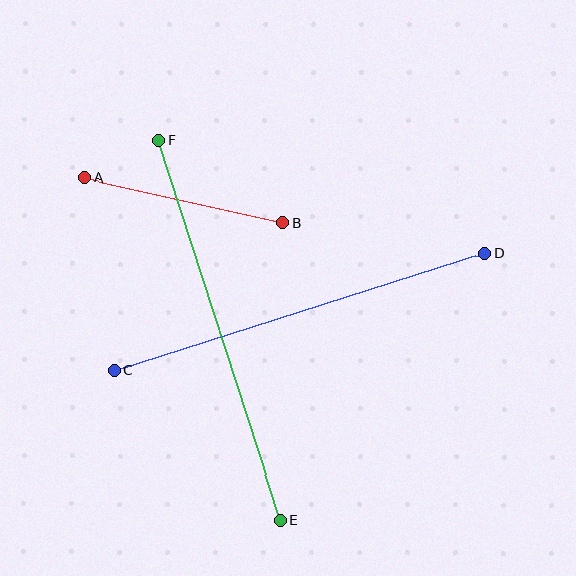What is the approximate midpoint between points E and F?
The midpoint is at approximately (220, 330) pixels.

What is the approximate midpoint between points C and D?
The midpoint is at approximately (299, 311) pixels.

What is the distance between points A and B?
The distance is approximately 203 pixels.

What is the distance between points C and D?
The distance is approximately 389 pixels.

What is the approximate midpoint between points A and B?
The midpoint is at approximately (184, 200) pixels.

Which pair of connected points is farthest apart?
Points E and F are farthest apart.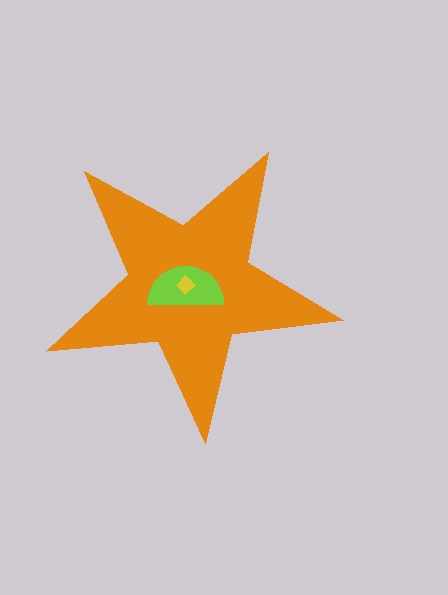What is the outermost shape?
The orange star.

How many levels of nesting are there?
3.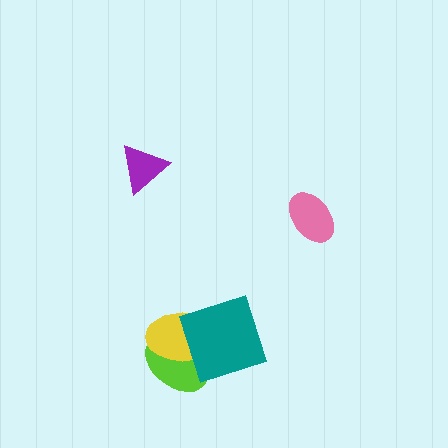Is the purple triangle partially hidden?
No, no other shape covers it.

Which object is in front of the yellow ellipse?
The teal diamond is in front of the yellow ellipse.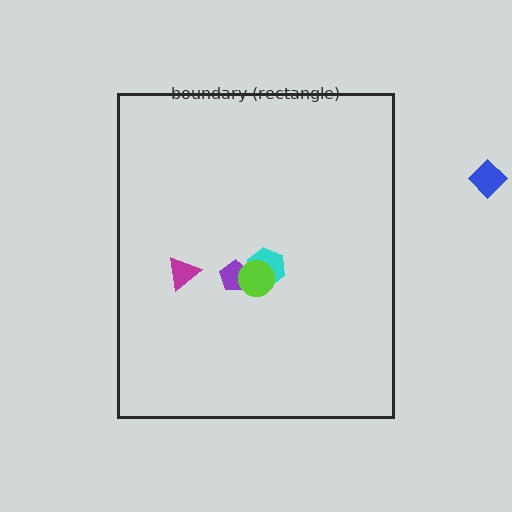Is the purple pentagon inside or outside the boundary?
Inside.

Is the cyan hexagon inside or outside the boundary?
Inside.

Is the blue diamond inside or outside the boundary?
Outside.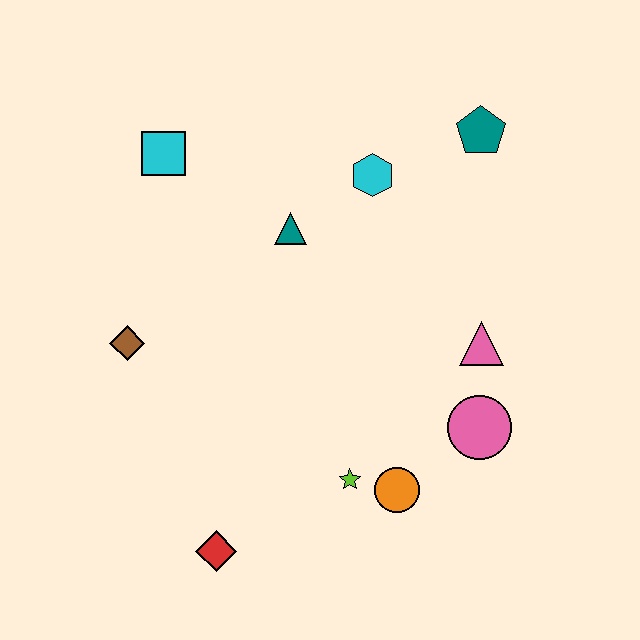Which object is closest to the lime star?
The orange circle is closest to the lime star.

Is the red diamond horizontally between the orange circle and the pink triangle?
No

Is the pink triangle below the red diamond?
No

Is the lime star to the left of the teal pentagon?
Yes